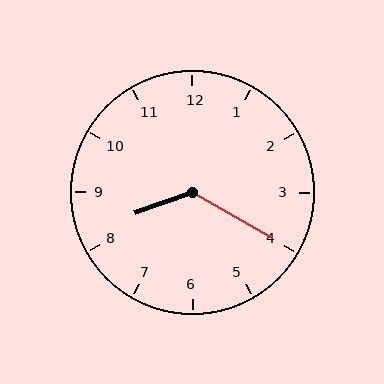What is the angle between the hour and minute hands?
Approximately 130 degrees.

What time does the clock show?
8:20.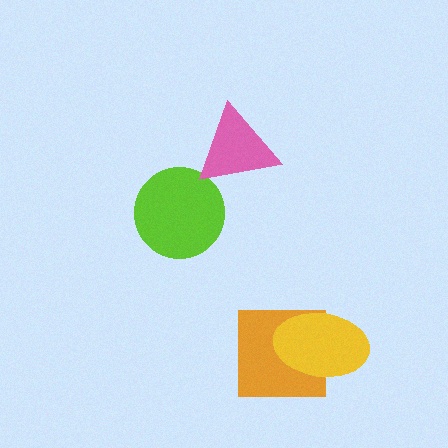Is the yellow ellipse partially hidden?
No, no other shape covers it.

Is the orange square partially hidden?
Yes, it is partially covered by another shape.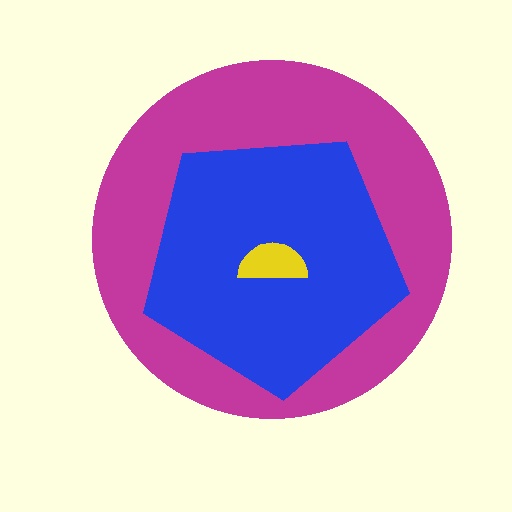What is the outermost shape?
The magenta circle.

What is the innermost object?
The yellow semicircle.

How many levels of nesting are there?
3.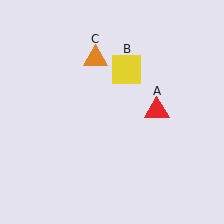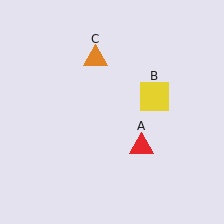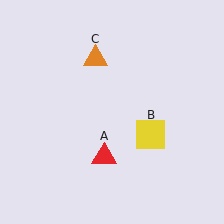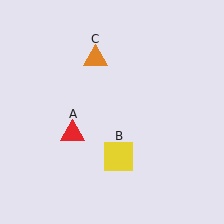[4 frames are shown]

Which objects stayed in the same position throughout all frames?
Orange triangle (object C) remained stationary.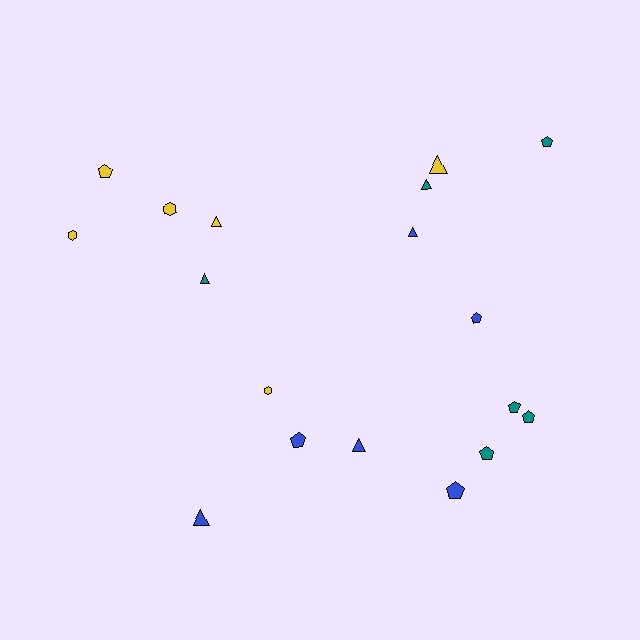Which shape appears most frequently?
Pentagon, with 8 objects.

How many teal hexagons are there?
There are no teal hexagons.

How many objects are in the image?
There are 18 objects.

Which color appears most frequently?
Teal, with 6 objects.